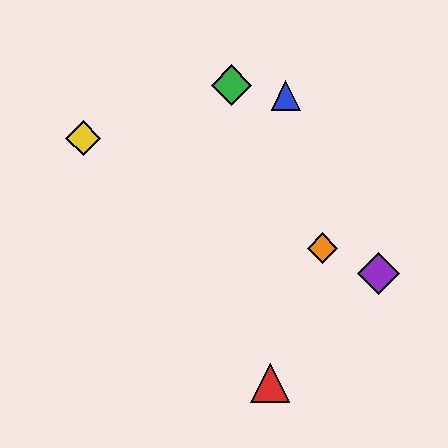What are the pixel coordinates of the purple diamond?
The purple diamond is at (378, 274).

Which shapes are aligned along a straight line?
The yellow diamond, the purple diamond, the orange diamond are aligned along a straight line.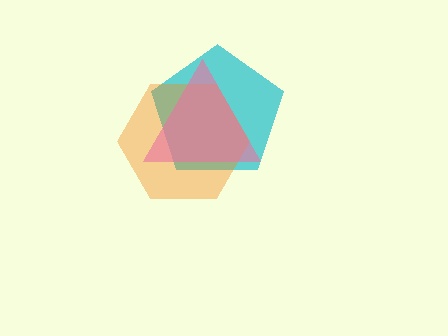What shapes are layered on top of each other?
The layered shapes are: a cyan pentagon, an orange hexagon, a pink triangle.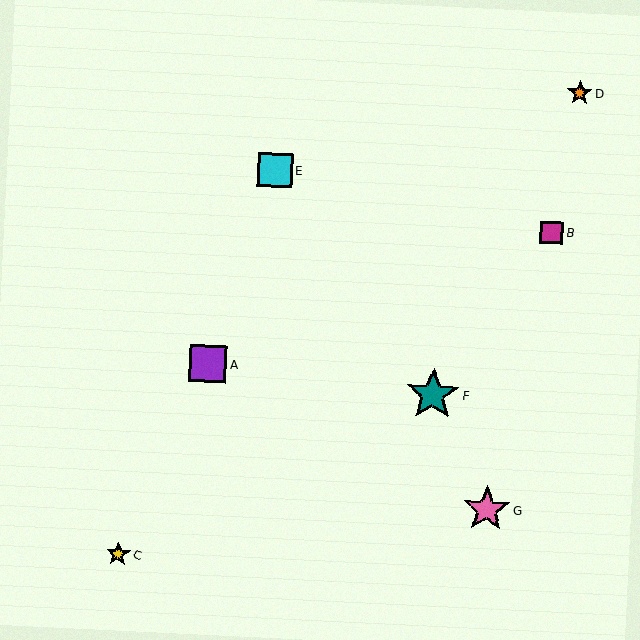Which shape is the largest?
The teal star (labeled F) is the largest.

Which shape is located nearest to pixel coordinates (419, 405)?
The teal star (labeled F) at (433, 395) is nearest to that location.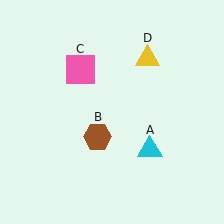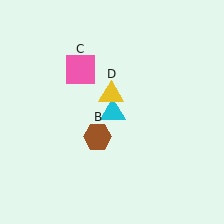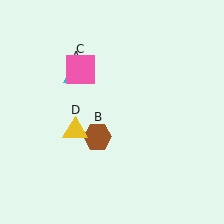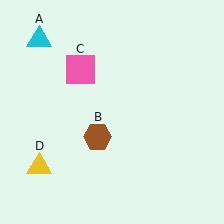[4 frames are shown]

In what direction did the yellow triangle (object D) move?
The yellow triangle (object D) moved down and to the left.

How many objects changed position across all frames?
2 objects changed position: cyan triangle (object A), yellow triangle (object D).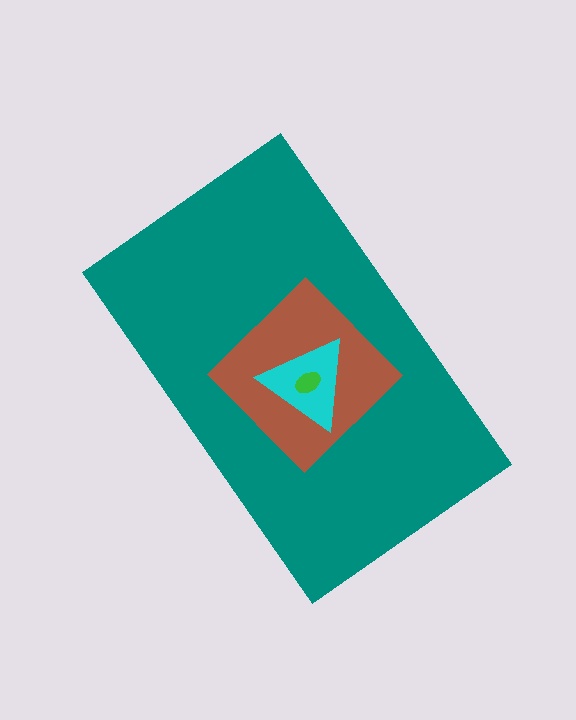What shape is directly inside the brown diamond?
The cyan triangle.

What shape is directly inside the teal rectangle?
The brown diamond.